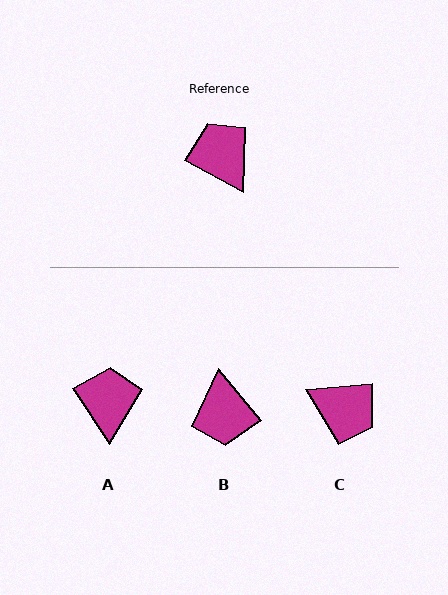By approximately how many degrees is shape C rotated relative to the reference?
Approximately 147 degrees clockwise.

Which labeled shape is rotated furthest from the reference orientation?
B, about 157 degrees away.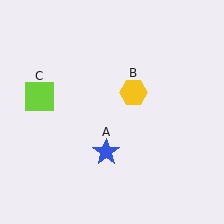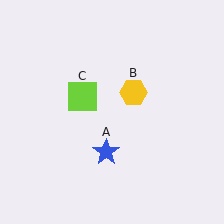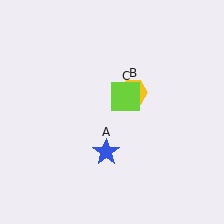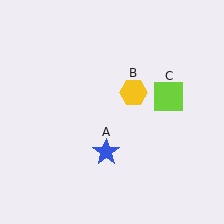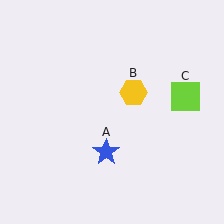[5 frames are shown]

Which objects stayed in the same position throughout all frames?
Blue star (object A) and yellow hexagon (object B) remained stationary.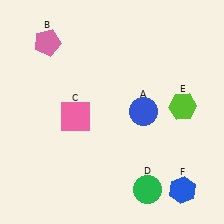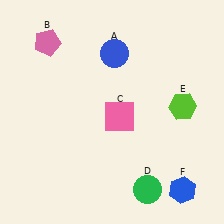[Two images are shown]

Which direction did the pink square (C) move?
The pink square (C) moved right.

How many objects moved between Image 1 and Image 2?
2 objects moved between the two images.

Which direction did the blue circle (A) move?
The blue circle (A) moved up.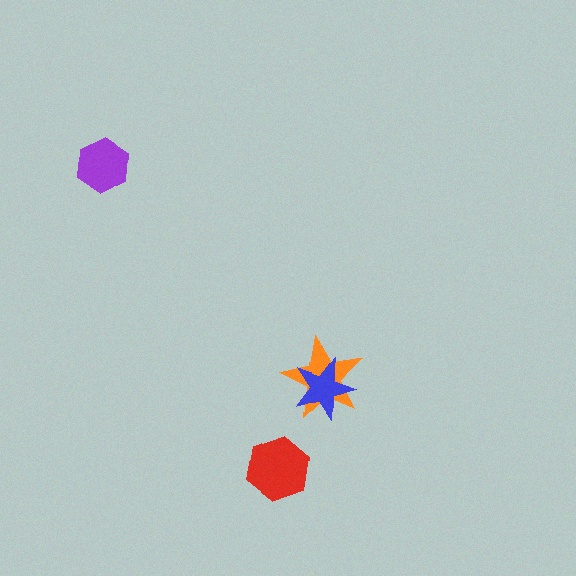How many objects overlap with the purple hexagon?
0 objects overlap with the purple hexagon.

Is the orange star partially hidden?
Yes, it is partially covered by another shape.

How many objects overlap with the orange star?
1 object overlaps with the orange star.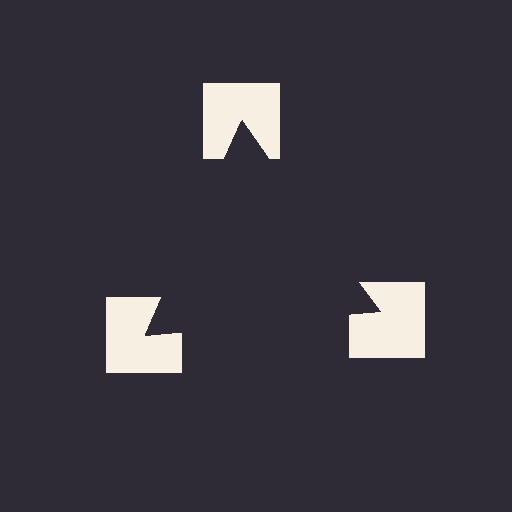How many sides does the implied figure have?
3 sides.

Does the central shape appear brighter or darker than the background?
It typically appears slightly darker than the background, even though no actual brightness change is drawn.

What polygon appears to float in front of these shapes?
An illusory triangle — its edges are inferred from the aligned wedge cuts in the notched squares, not physically drawn.